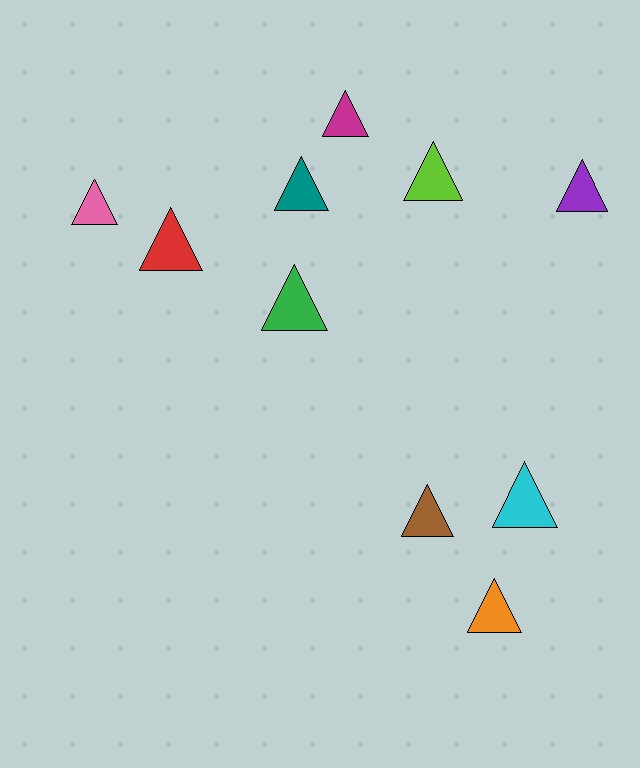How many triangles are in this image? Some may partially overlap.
There are 10 triangles.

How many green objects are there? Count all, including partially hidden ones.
There is 1 green object.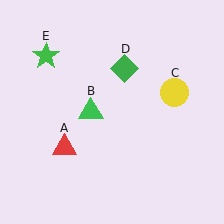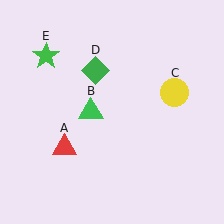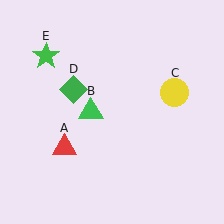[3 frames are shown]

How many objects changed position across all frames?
1 object changed position: green diamond (object D).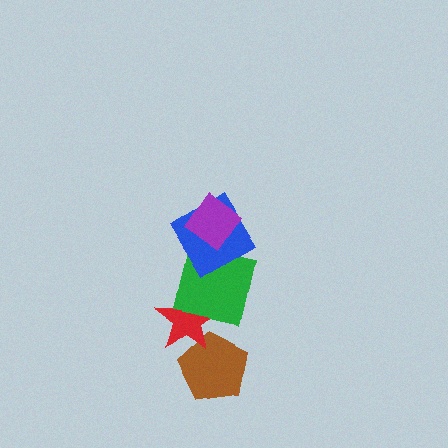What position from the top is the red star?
The red star is 4th from the top.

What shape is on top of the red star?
The green square is on top of the red star.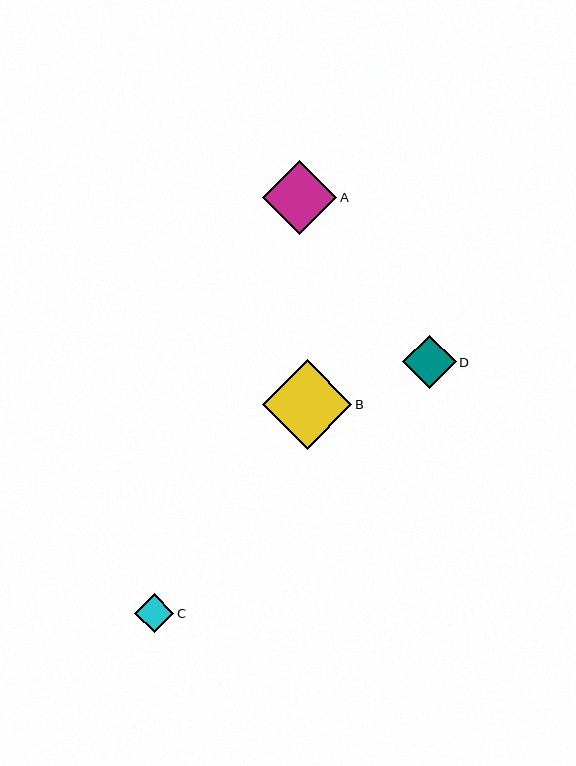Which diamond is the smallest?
Diamond C is the smallest with a size of approximately 39 pixels.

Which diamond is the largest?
Diamond B is the largest with a size of approximately 90 pixels.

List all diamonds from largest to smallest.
From largest to smallest: B, A, D, C.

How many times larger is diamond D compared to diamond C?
Diamond D is approximately 1.4 times the size of diamond C.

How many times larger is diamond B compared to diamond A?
Diamond B is approximately 1.2 times the size of diamond A.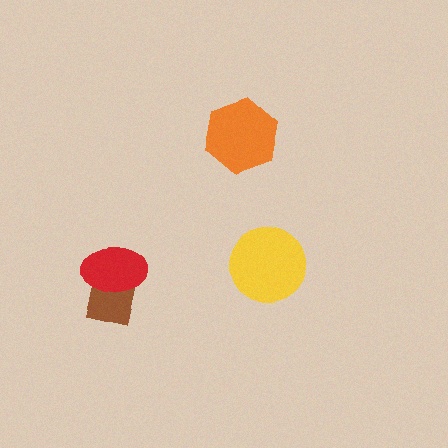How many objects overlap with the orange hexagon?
0 objects overlap with the orange hexagon.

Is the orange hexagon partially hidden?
No, no other shape covers it.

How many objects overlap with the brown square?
1 object overlaps with the brown square.